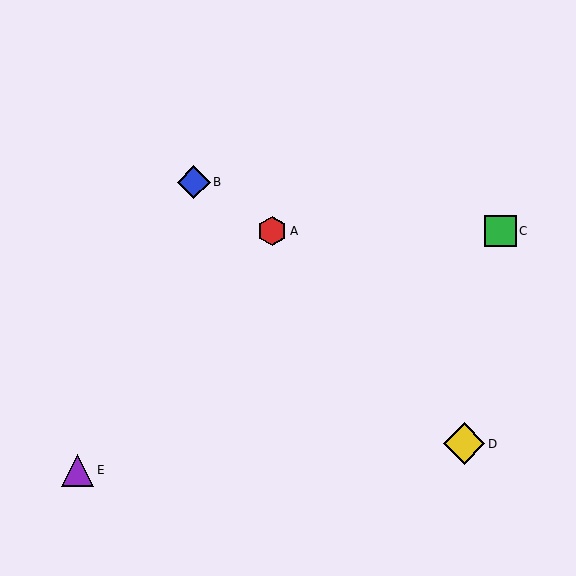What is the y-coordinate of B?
Object B is at y≈182.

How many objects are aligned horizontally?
2 objects (A, C) are aligned horizontally.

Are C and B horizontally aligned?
No, C is at y≈231 and B is at y≈182.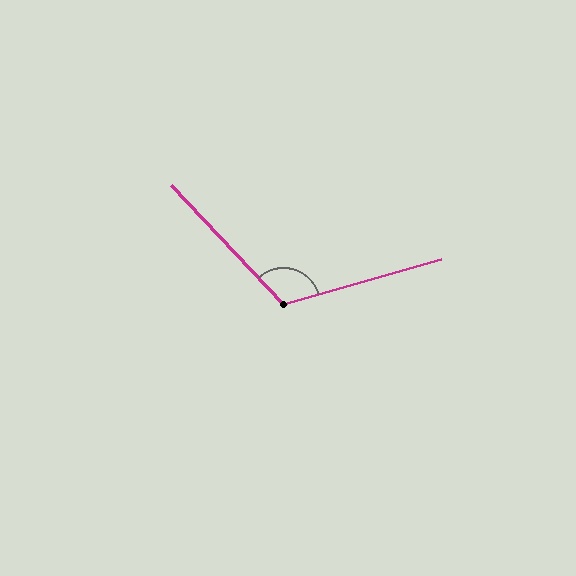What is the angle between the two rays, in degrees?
Approximately 117 degrees.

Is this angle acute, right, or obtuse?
It is obtuse.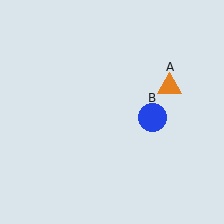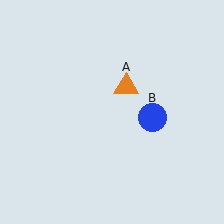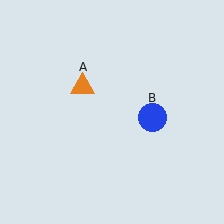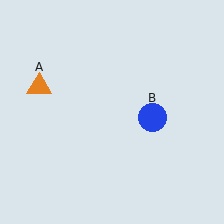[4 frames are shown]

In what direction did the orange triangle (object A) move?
The orange triangle (object A) moved left.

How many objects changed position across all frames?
1 object changed position: orange triangle (object A).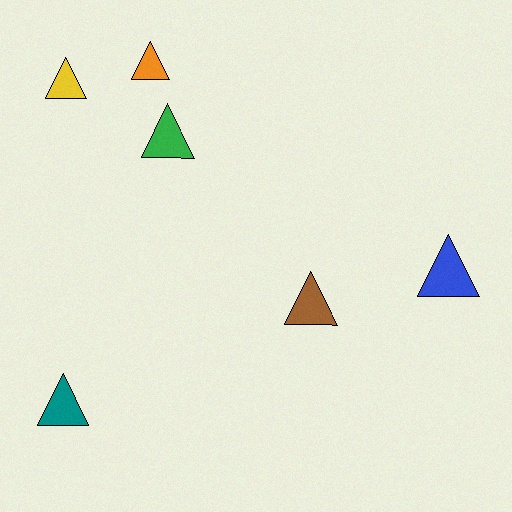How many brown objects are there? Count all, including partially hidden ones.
There is 1 brown object.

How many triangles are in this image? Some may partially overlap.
There are 6 triangles.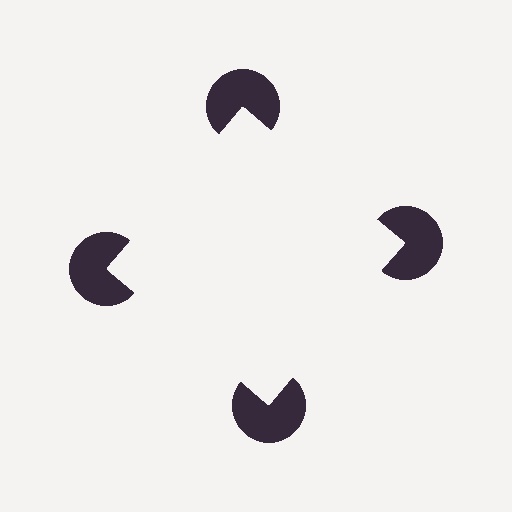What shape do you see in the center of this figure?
An illusory square — its edges are inferred from the aligned wedge cuts in the pac-man discs, not physically drawn.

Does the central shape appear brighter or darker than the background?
It typically appears slightly brighter than the background, even though no actual brightness change is drawn.